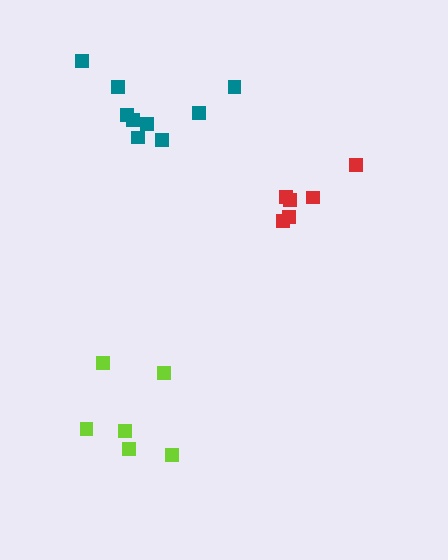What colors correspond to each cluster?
The clusters are colored: red, lime, teal.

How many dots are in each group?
Group 1: 6 dots, Group 2: 6 dots, Group 3: 9 dots (21 total).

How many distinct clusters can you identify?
There are 3 distinct clusters.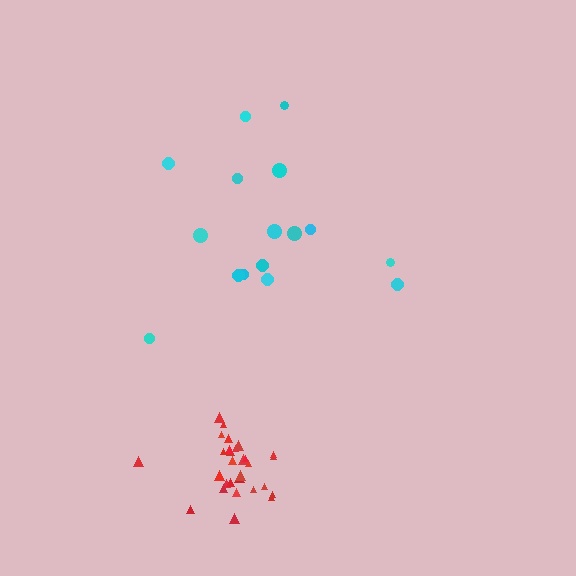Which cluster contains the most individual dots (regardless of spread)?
Red (30).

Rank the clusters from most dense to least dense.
red, cyan.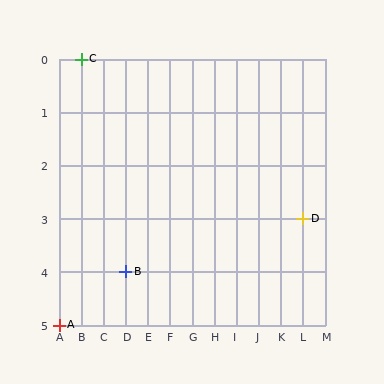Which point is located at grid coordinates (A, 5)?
Point A is at (A, 5).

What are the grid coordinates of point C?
Point C is at grid coordinates (B, 0).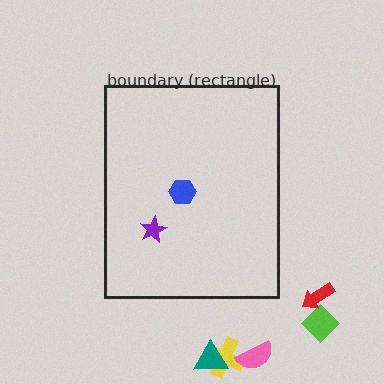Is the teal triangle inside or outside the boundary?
Outside.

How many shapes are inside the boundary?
2 inside, 5 outside.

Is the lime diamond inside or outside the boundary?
Outside.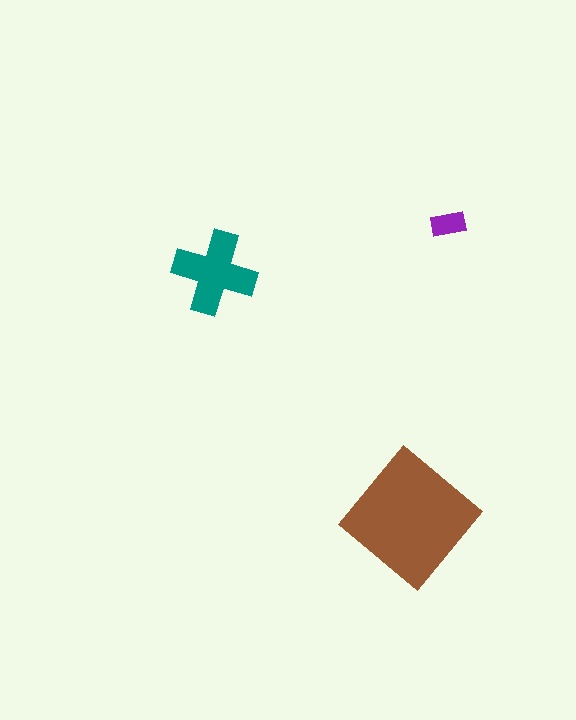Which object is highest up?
The purple rectangle is topmost.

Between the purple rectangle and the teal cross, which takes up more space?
The teal cross.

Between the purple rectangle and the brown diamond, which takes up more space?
The brown diamond.